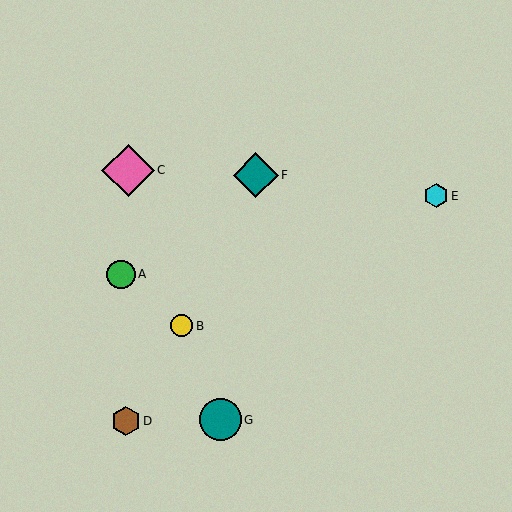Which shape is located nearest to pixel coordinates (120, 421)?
The brown hexagon (labeled D) at (126, 421) is nearest to that location.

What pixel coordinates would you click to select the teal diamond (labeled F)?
Click at (256, 175) to select the teal diamond F.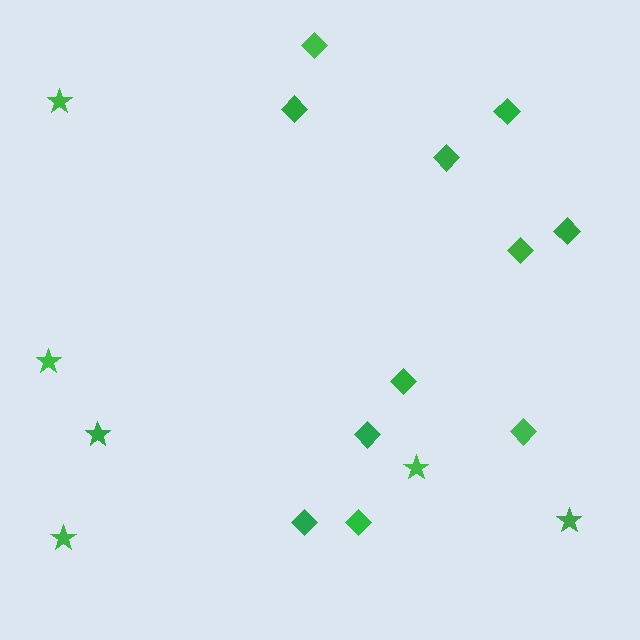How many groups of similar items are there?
There are 2 groups: one group of diamonds (11) and one group of stars (6).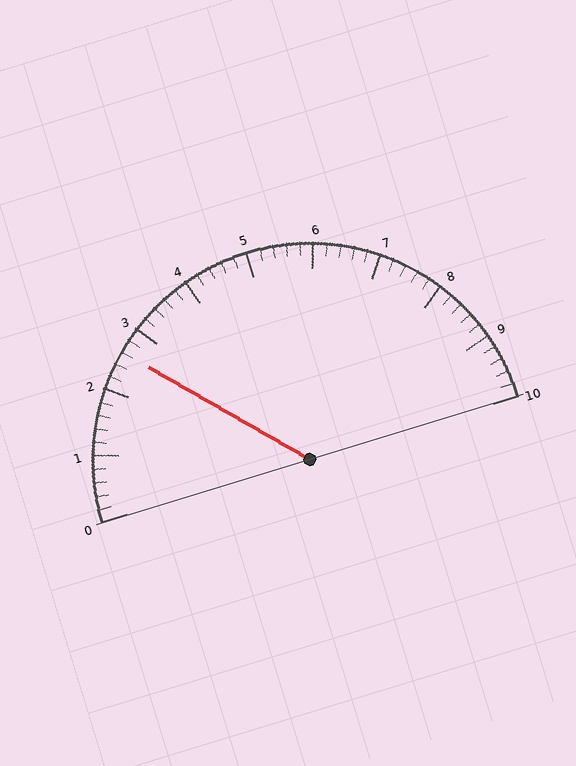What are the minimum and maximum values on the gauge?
The gauge ranges from 0 to 10.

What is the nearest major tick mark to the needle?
The nearest major tick mark is 3.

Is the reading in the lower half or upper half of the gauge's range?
The reading is in the lower half of the range (0 to 10).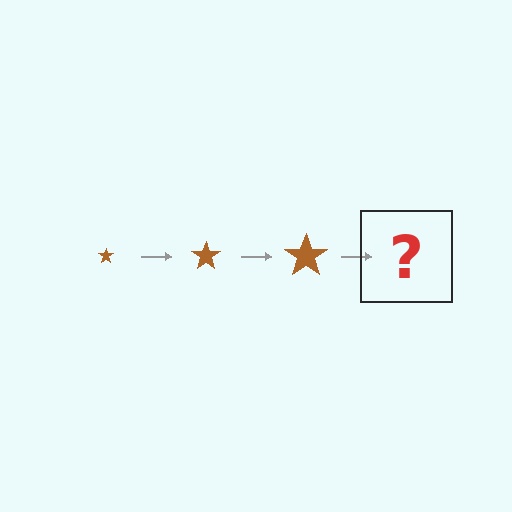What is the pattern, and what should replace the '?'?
The pattern is that the star gets progressively larger each step. The '?' should be a brown star, larger than the previous one.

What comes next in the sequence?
The next element should be a brown star, larger than the previous one.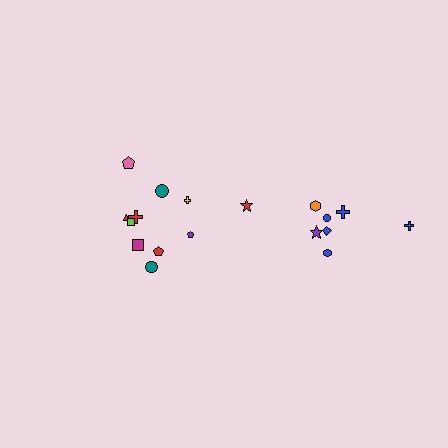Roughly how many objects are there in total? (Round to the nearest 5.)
Roughly 20 objects in total.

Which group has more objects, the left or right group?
The left group.